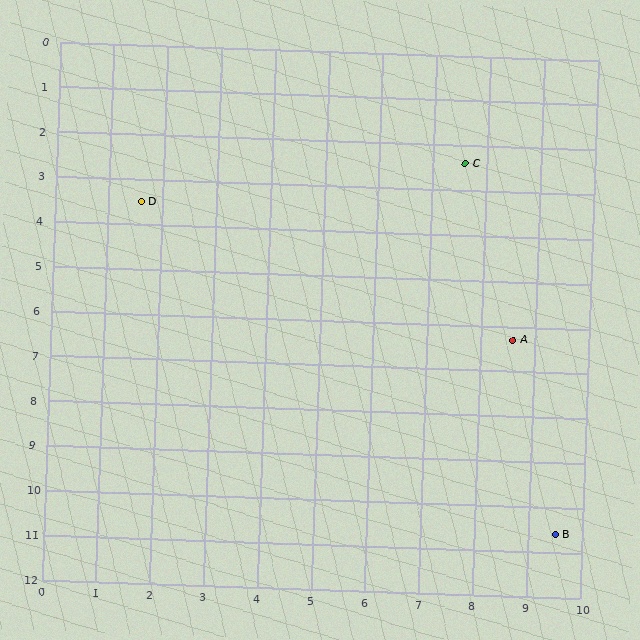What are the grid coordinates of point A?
Point A is at approximately (8.6, 6.3).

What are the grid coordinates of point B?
Point B is at approximately (9.5, 10.6).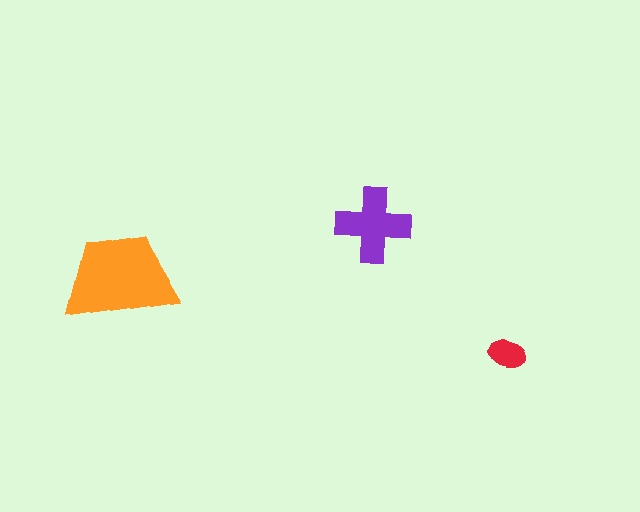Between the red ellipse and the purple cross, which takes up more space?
The purple cross.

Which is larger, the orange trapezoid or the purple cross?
The orange trapezoid.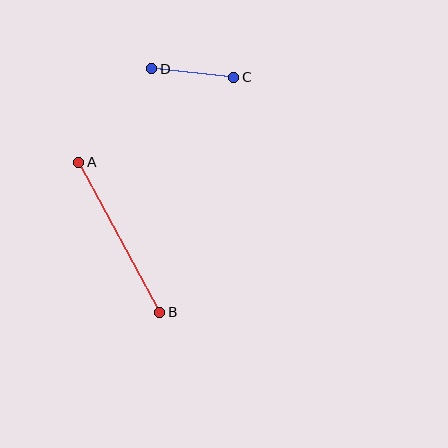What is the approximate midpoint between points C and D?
The midpoint is at approximately (193, 73) pixels.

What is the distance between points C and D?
The distance is approximately 82 pixels.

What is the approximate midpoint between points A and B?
The midpoint is at approximately (119, 237) pixels.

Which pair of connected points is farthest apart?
Points A and B are farthest apart.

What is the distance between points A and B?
The distance is approximately 170 pixels.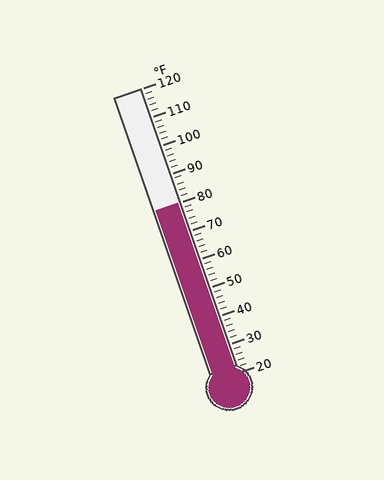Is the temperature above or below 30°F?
The temperature is above 30°F.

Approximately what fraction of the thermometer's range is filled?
The thermometer is filled to approximately 60% of its range.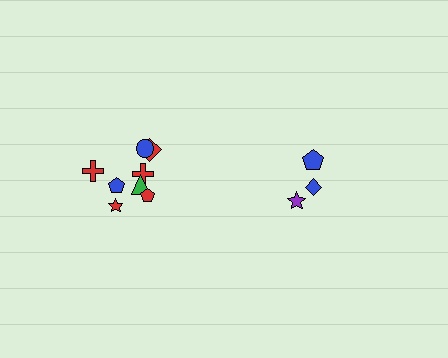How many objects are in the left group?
There are 8 objects.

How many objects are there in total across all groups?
There are 11 objects.